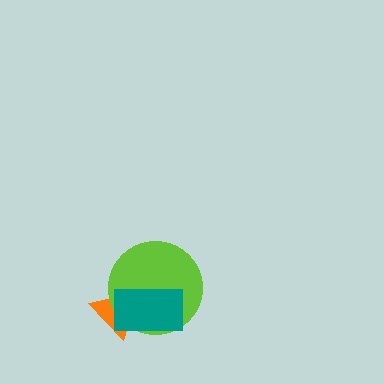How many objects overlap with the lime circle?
2 objects overlap with the lime circle.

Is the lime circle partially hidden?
Yes, it is partially covered by another shape.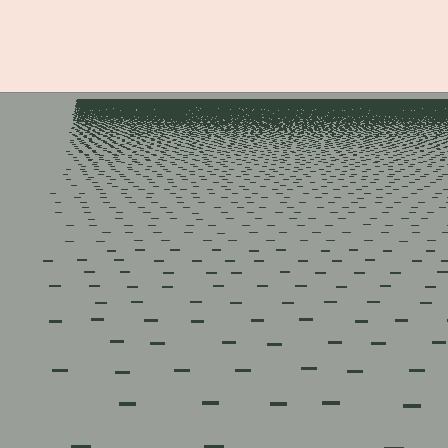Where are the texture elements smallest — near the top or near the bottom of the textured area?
Near the top.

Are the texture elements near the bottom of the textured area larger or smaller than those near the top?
Larger. Near the bottom, elements are closer to the viewer and appear at a bigger on-screen size.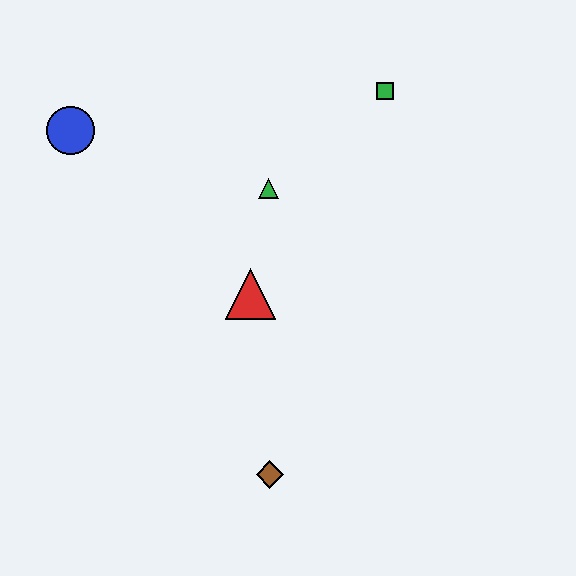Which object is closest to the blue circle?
The green triangle is closest to the blue circle.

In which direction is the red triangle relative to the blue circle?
The red triangle is to the right of the blue circle.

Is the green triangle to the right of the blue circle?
Yes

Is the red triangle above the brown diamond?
Yes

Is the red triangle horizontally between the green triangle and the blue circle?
Yes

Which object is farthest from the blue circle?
The brown diamond is farthest from the blue circle.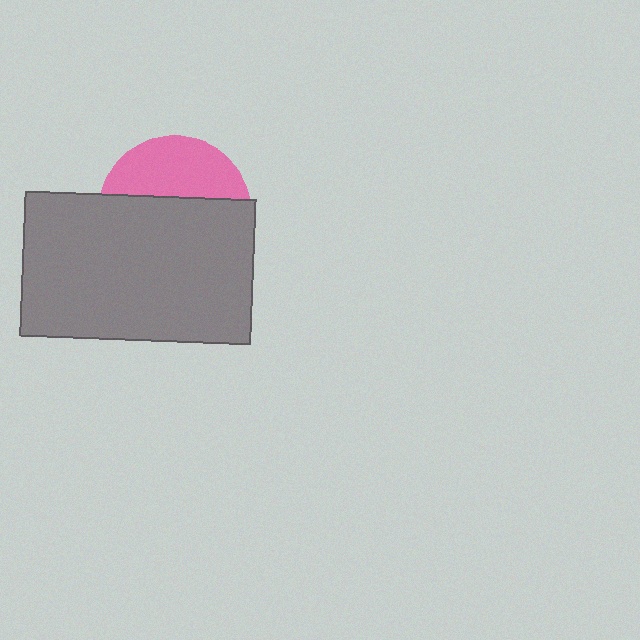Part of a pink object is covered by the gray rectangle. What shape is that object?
It is a circle.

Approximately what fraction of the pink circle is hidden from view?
Roughly 64% of the pink circle is hidden behind the gray rectangle.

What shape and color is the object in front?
The object in front is a gray rectangle.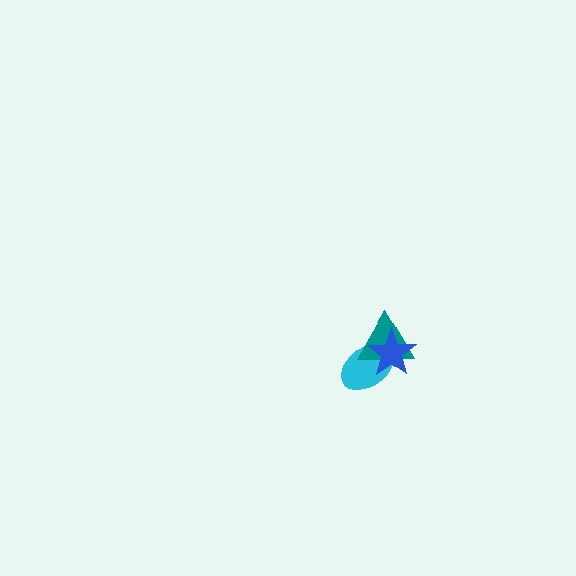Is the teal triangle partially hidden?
Yes, it is partially covered by another shape.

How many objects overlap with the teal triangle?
2 objects overlap with the teal triangle.